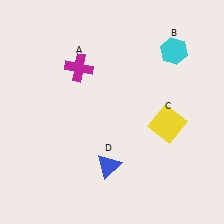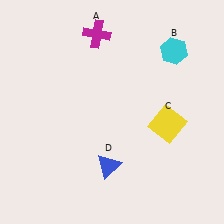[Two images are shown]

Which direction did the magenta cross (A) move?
The magenta cross (A) moved up.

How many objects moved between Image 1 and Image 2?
1 object moved between the two images.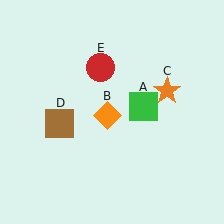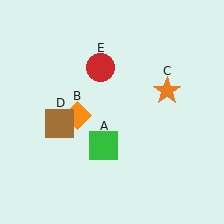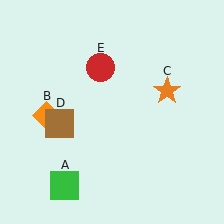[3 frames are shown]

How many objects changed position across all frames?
2 objects changed position: green square (object A), orange diamond (object B).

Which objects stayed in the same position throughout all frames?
Orange star (object C) and brown square (object D) and red circle (object E) remained stationary.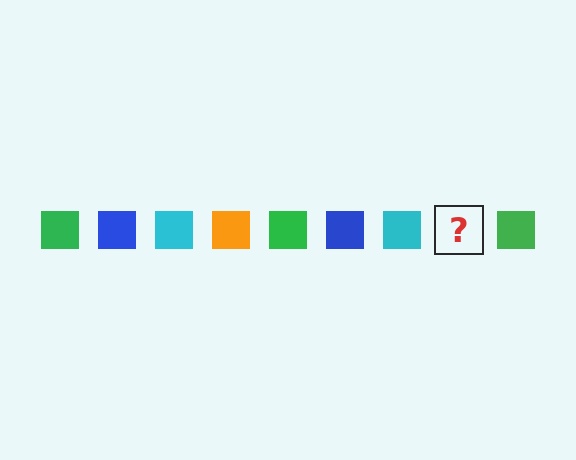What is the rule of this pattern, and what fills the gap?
The rule is that the pattern cycles through green, blue, cyan, orange squares. The gap should be filled with an orange square.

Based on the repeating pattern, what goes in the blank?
The blank should be an orange square.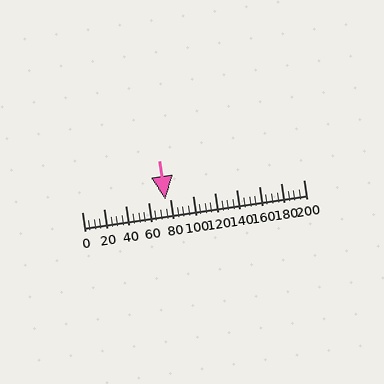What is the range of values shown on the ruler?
The ruler shows values from 0 to 200.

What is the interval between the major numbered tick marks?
The major tick marks are spaced 20 units apart.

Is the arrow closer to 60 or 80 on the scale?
The arrow is closer to 80.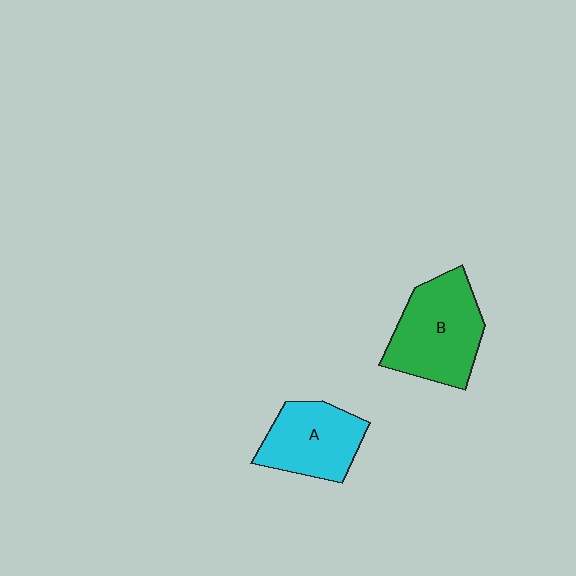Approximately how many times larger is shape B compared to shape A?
Approximately 1.3 times.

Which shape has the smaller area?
Shape A (cyan).